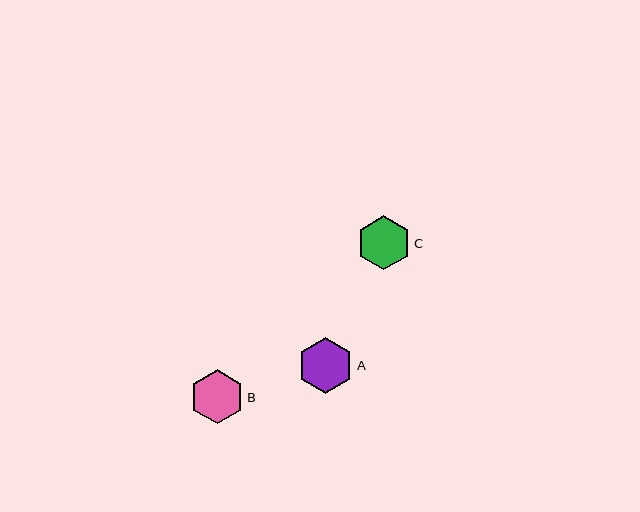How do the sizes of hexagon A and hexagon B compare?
Hexagon A and hexagon B are approximately the same size.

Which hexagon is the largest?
Hexagon A is the largest with a size of approximately 56 pixels.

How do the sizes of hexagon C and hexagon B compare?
Hexagon C and hexagon B are approximately the same size.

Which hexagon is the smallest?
Hexagon B is the smallest with a size of approximately 54 pixels.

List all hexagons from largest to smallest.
From largest to smallest: A, C, B.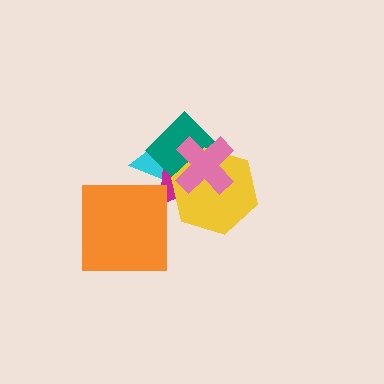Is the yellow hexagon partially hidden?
Yes, it is partially covered by another shape.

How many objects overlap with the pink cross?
4 objects overlap with the pink cross.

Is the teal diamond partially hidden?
Yes, it is partially covered by another shape.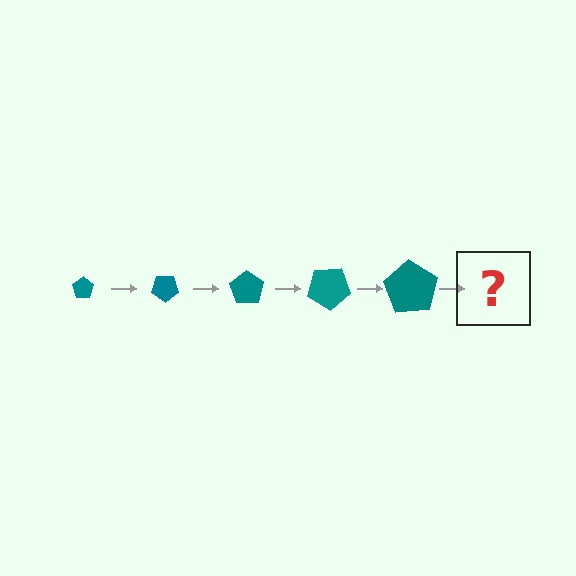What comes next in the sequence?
The next element should be a pentagon, larger than the previous one and rotated 175 degrees from the start.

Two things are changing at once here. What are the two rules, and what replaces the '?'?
The two rules are that the pentagon grows larger each step and it rotates 35 degrees each step. The '?' should be a pentagon, larger than the previous one and rotated 175 degrees from the start.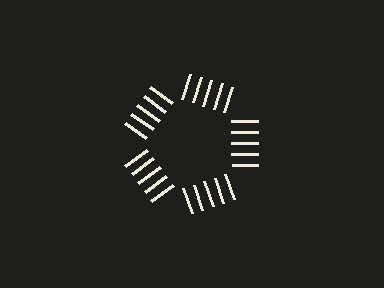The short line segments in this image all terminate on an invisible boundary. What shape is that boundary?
An illusory pentagon — the line segments terminate on its edges but no continuous stroke is drawn.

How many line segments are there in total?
25 — 5 along each of the 5 edges.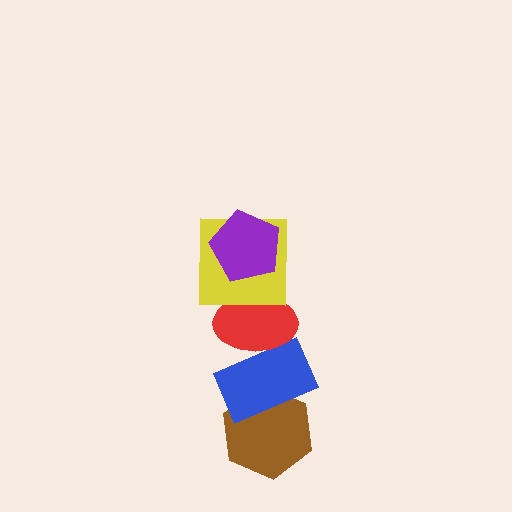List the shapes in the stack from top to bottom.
From top to bottom: the purple pentagon, the yellow square, the red ellipse, the blue rectangle, the brown hexagon.